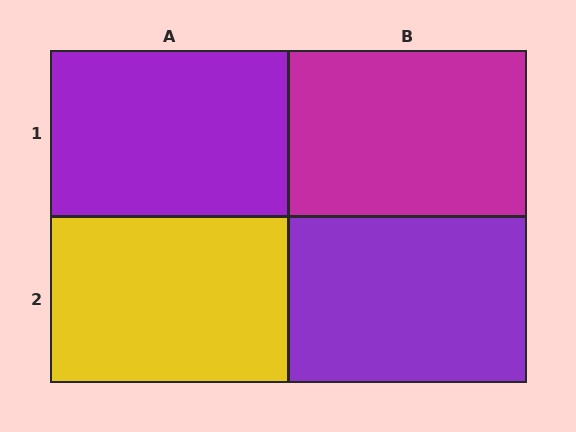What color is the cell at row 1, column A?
Purple.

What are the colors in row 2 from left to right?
Yellow, purple.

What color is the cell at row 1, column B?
Magenta.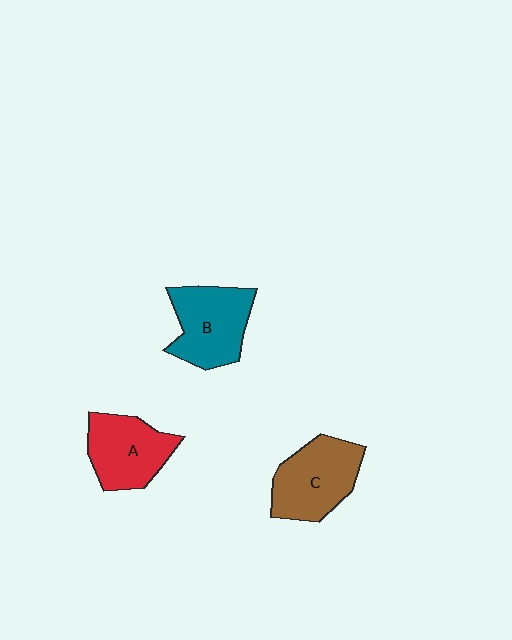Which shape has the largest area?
Shape C (brown).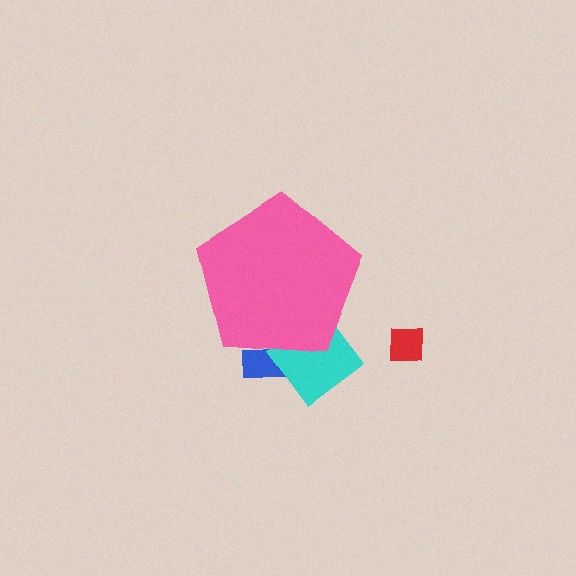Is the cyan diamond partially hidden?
Yes, the cyan diamond is partially hidden behind the pink pentagon.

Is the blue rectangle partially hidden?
Yes, the blue rectangle is partially hidden behind the pink pentagon.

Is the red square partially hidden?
No, the red square is fully visible.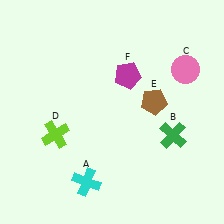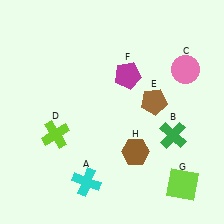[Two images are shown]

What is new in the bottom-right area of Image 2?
A brown hexagon (H) was added in the bottom-right area of Image 2.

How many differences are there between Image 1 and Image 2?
There are 2 differences between the two images.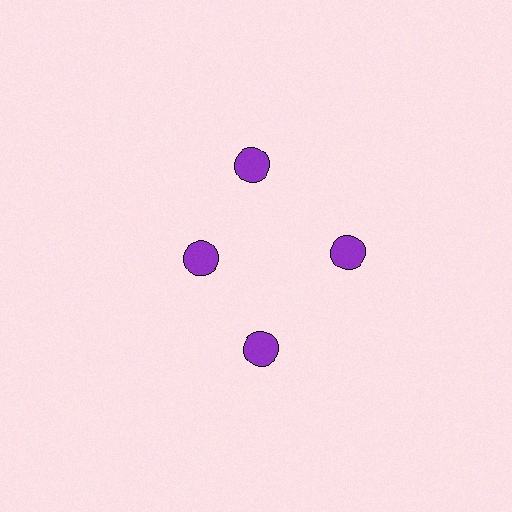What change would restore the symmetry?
The symmetry would be restored by moving it outward, back onto the ring so that all 4 circles sit at equal angles and equal distance from the center.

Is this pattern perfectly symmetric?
No. The 4 purple circles are arranged in a ring, but one element near the 9 o'clock position is pulled inward toward the center, breaking the 4-fold rotational symmetry.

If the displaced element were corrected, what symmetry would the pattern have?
It would have 4-fold rotational symmetry — the pattern would map onto itself every 90 degrees.